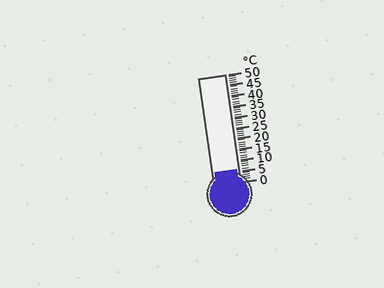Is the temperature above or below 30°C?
The temperature is below 30°C.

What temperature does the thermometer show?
The thermometer shows approximately 6°C.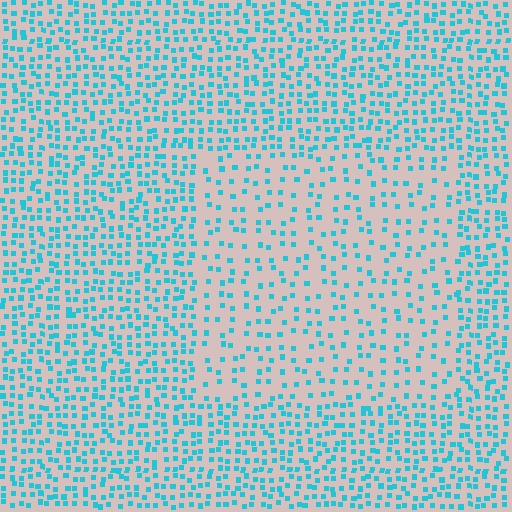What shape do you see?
I see a rectangle.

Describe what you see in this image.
The image contains small cyan elements arranged at two different densities. A rectangle-shaped region is visible where the elements are less densely packed than the surrounding area.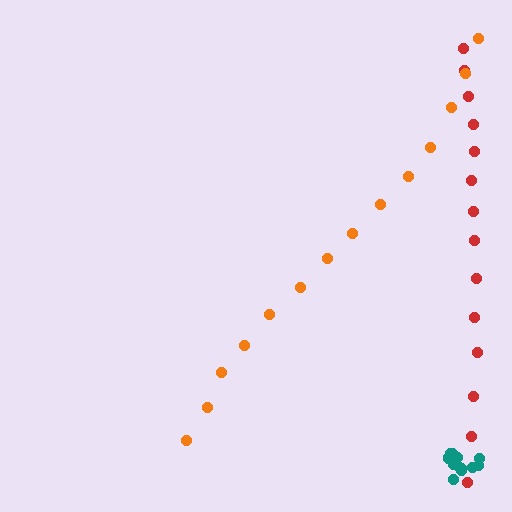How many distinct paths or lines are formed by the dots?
There are 3 distinct paths.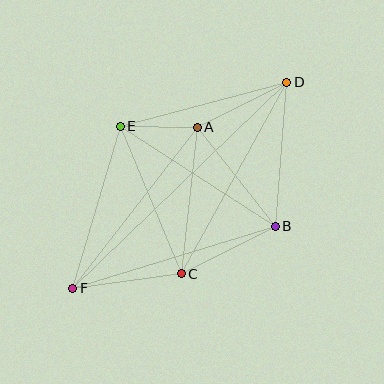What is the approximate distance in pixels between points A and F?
The distance between A and F is approximately 203 pixels.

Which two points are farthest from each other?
Points D and F are farthest from each other.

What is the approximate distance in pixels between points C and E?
The distance between C and E is approximately 160 pixels.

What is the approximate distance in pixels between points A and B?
The distance between A and B is approximately 126 pixels.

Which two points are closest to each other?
Points A and E are closest to each other.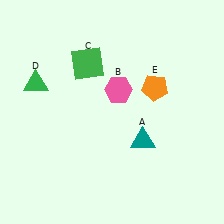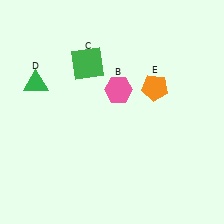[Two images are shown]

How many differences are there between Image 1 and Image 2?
There is 1 difference between the two images.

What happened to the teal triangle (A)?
The teal triangle (A) was removed in Image 2. It was in the bottom-right area of Image 1.